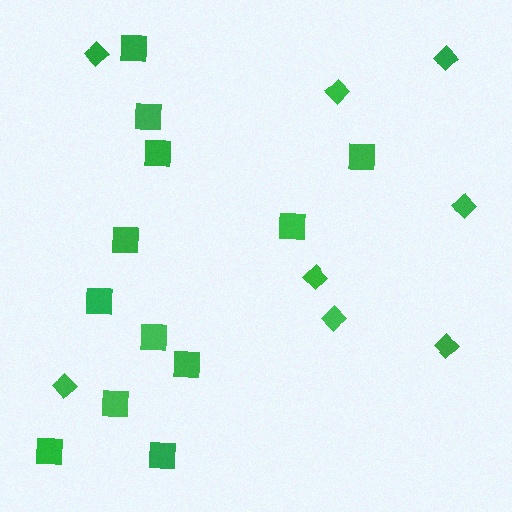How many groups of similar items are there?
There are 2 groups: one group of squares (12) and one group of diamonds (8).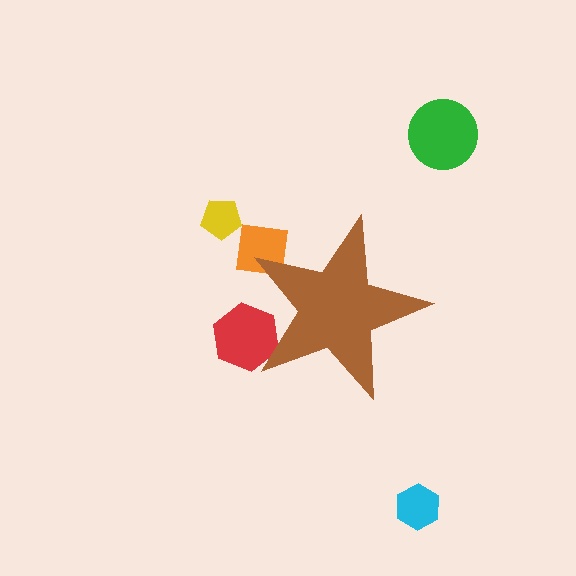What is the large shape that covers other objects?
A brown star.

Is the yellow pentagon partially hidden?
No, the yellow pentagon is fully visible.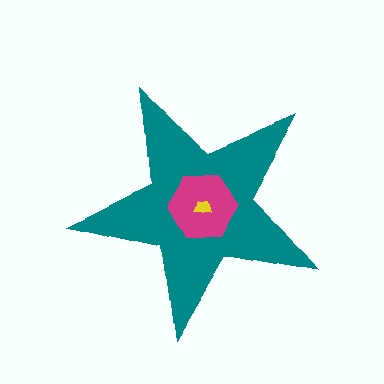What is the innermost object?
The yellow trapezoid.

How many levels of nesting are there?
3.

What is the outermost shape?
The teal star.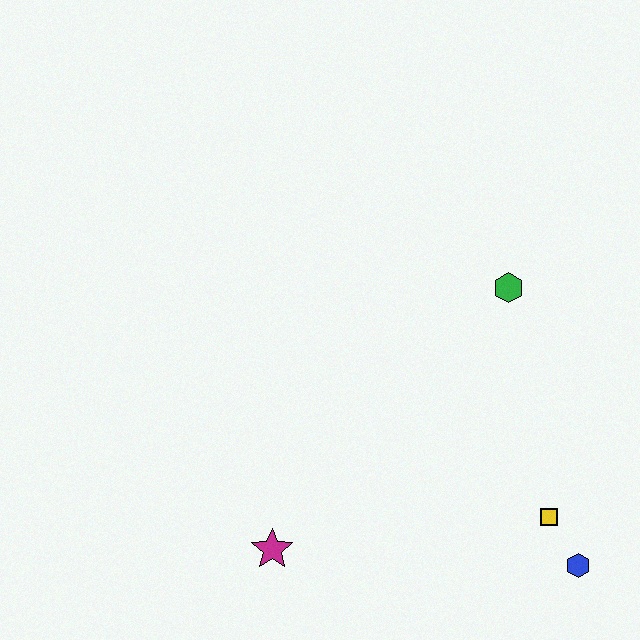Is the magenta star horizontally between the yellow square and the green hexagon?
No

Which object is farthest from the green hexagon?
The magenta star is farthest from the green hexagon.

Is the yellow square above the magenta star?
Yes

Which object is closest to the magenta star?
The yellow square is closest to the magenta star.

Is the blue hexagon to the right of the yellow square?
Yes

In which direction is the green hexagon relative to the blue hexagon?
The green hexagon is above the blue hexagon.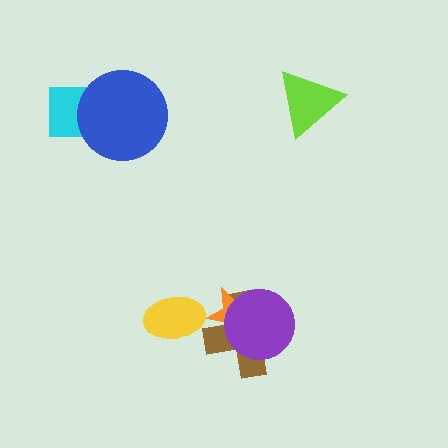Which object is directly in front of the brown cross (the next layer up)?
The orange star is directly in front of the brown cross.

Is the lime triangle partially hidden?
No, no other shape covers it.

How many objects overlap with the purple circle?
2 objects overlap with the purple circle.